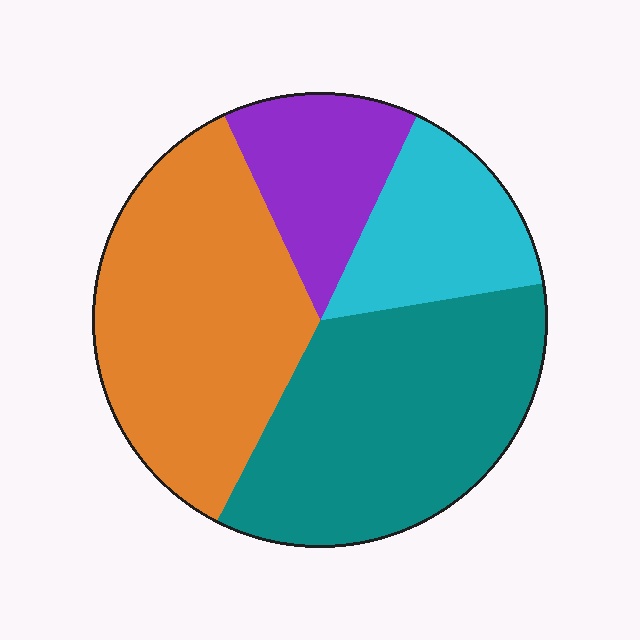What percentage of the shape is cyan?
Cyan covers about 15% of the shape.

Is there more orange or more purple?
Orange.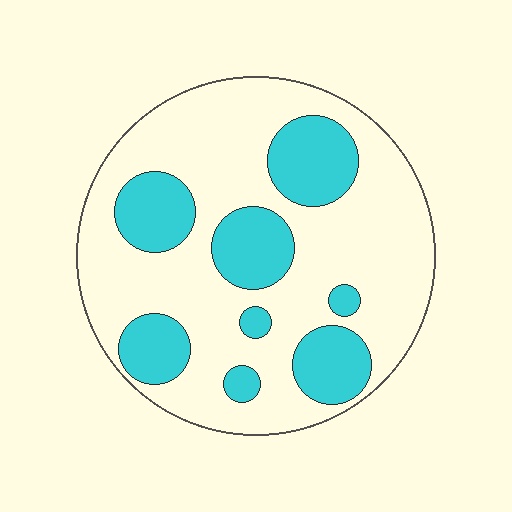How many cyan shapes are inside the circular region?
8.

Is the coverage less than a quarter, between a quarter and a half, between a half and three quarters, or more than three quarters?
Between a quarter and a half.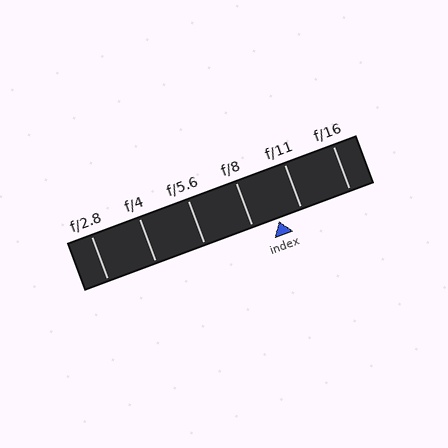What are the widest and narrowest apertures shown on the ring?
The widest aperture shown is f/2.8 and the narrowest is f/16.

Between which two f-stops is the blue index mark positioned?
The index mark is between f/8 and f/11.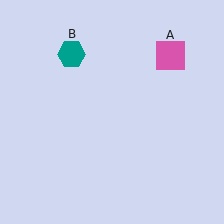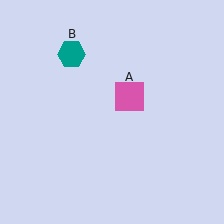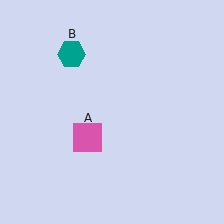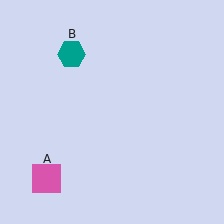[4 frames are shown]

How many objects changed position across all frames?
1 object changed position: pink square (object A).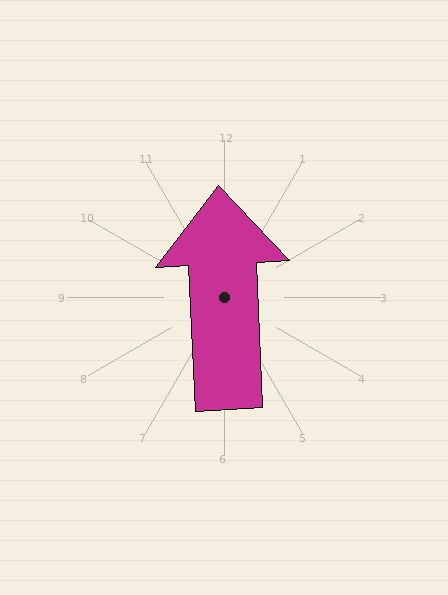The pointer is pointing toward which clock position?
Roughly 12 o'clock.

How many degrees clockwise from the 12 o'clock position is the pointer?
Approximately 357 degrees.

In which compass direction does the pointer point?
North.